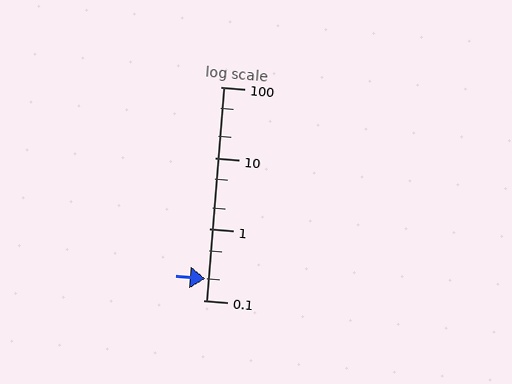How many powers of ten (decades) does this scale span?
The scale spans 3 decades, from 0.1 to 100.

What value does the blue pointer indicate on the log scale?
The pointer indicates approximately 0.2.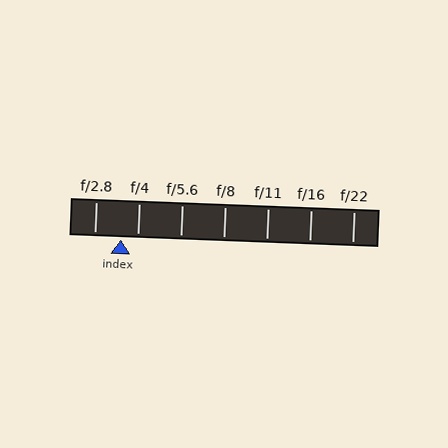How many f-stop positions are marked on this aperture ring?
There are 7 f-stop positions marked.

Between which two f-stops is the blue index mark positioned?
The index mark is between f/2.8 and f/4.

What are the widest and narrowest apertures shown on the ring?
The widest aperture shown is f/2.8 and the narrowest is f/22.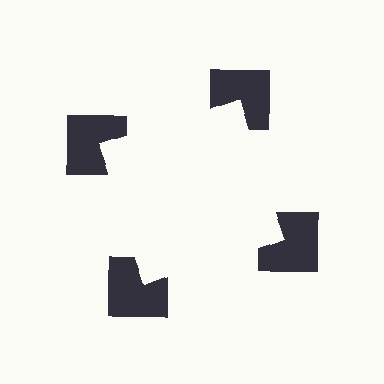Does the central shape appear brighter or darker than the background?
It typically appears slightly brighter than the background, even though no actual brightness change is drawn.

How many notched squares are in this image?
There are 4 — one at each vertex of the illusory square.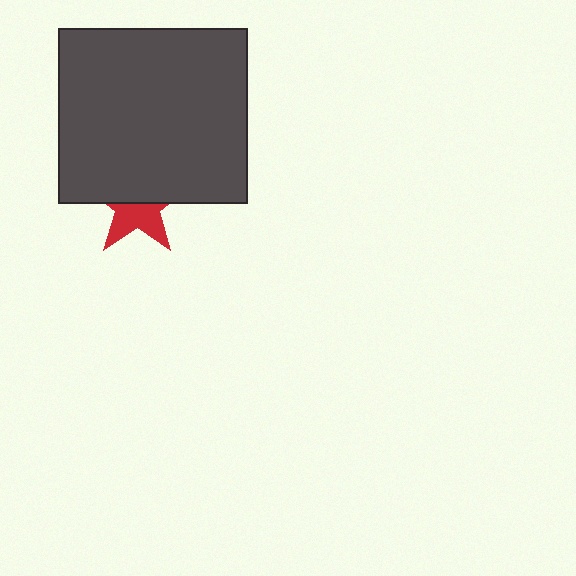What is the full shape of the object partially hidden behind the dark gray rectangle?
The partially hidden object is a red star.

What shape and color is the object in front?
The object in front is a dark gray rectangle.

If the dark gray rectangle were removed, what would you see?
You would see the complete red star.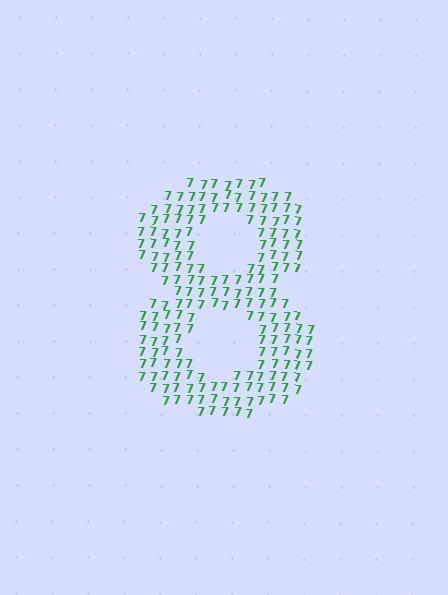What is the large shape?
The large shape is the digit 8.